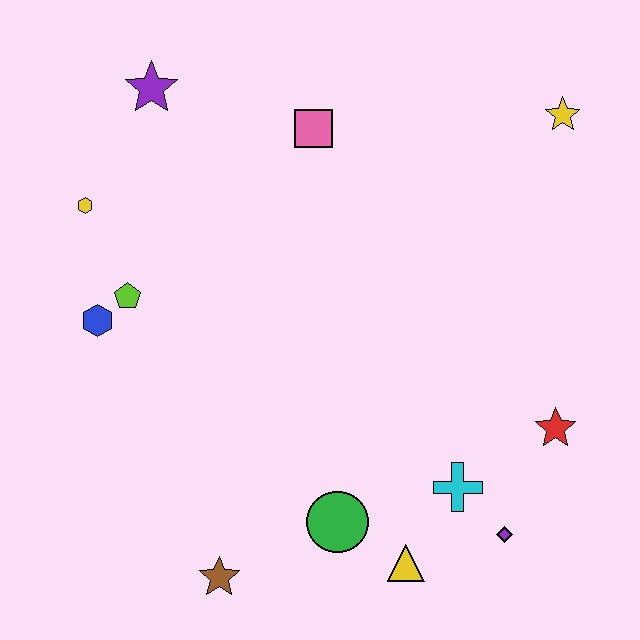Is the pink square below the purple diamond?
No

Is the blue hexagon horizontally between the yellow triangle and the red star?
No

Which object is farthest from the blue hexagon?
The yellow star is farthest from the blue hexagon.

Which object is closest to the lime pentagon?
The blue hexagon is closest to the lime pentagon.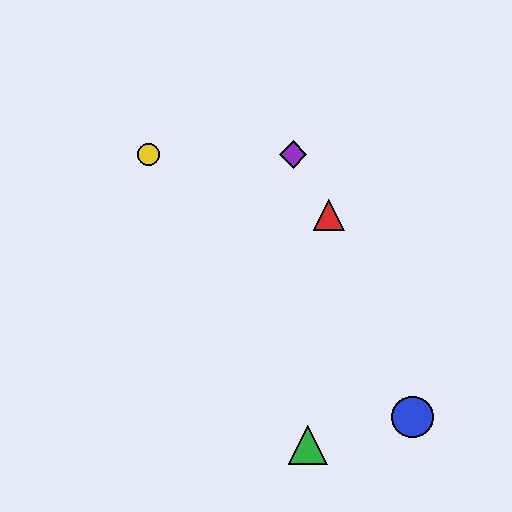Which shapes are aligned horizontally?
The yellow circle, the purple diamond are aligned horizontally.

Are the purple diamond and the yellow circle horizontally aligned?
Yes, both are at y≈155.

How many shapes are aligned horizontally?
2 shapes (the yellow circle, the purple diamond) are aligned horizontally.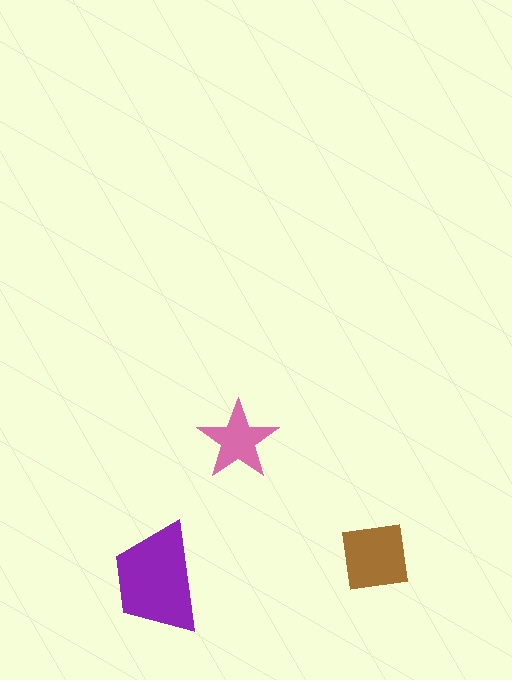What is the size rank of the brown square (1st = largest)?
2nd.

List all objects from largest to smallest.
The purple trapezoid, the brown square, the pink star.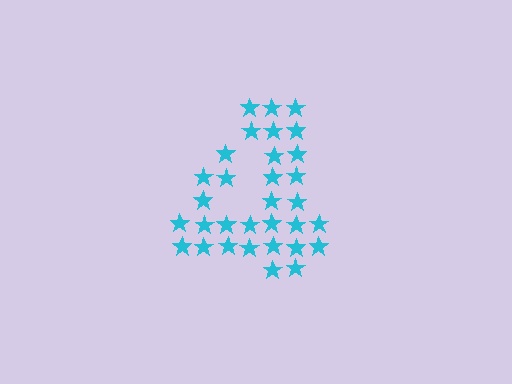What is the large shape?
The large shape is the digit 4.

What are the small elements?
The small elements are stars.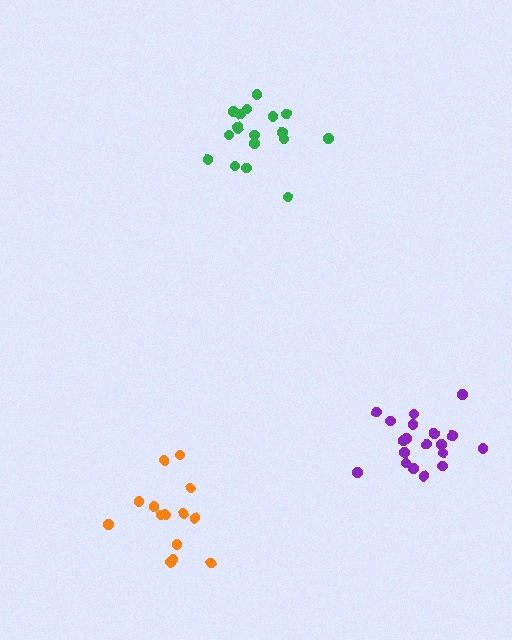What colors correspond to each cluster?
The clusters are colored: orange, green, purple.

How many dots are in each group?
Group 1: 14 dots, Group 2: 18 dots, Group 3: 20 dots (52 total).